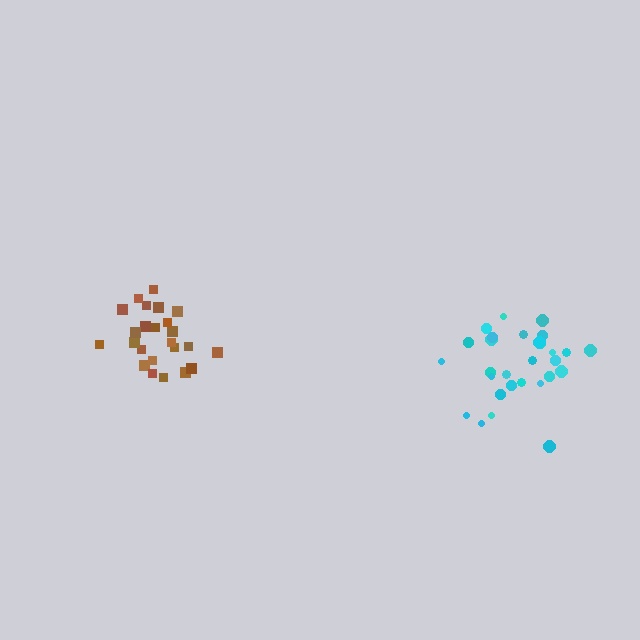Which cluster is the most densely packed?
Brown.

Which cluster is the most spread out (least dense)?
Cyan.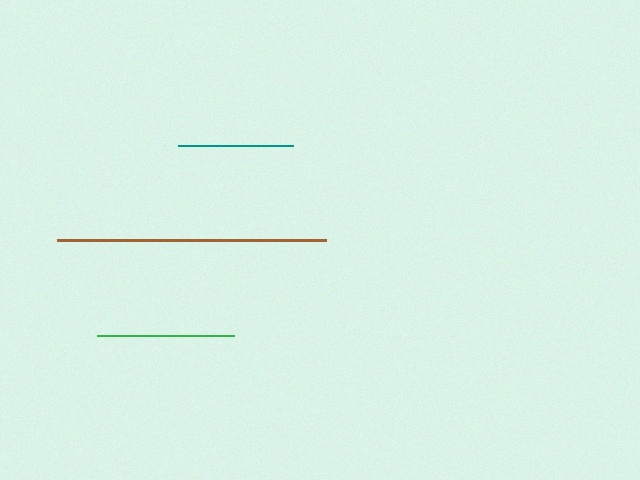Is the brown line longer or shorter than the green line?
The brown line is longer than the green line.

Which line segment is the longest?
The brown line is the longest at approximately 269 pixels.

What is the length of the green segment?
The green segment is approximately 136 pixels long.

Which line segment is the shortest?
The teal line is the shortest at approximately 115 pixels.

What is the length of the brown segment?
The brown segment is approximately 269 pixels long.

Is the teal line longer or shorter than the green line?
The green line is longer than the teal line.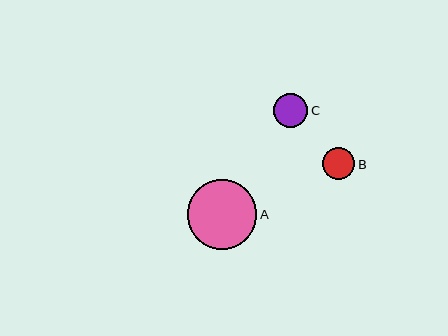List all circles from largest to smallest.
From largest to smallest: A, C, B.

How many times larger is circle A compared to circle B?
Circle A is approximately 2.2 times the size of circle B.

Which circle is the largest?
Circle A is the largest with a size of approximately 69 pixels.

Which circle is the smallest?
Circle B is the smallest with a size of approximately 32 pixels.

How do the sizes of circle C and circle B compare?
Circle C and circle B are approximately the same size.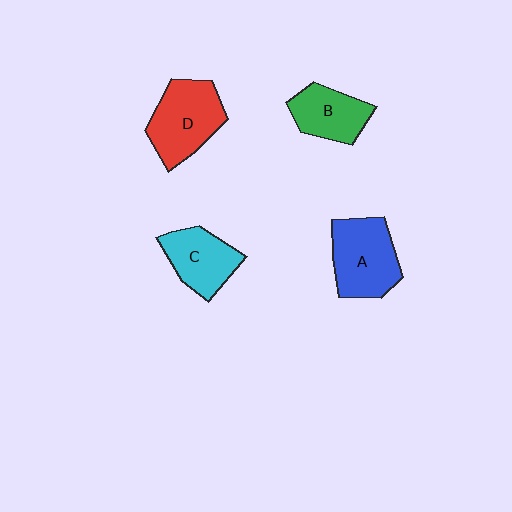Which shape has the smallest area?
Shape B (green).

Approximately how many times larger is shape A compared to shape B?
Approximately 1.4 times.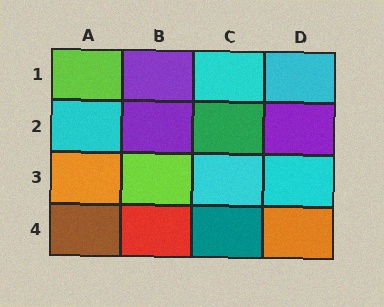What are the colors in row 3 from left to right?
Orange, lime, cyan, cyan.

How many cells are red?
1 cell is red.